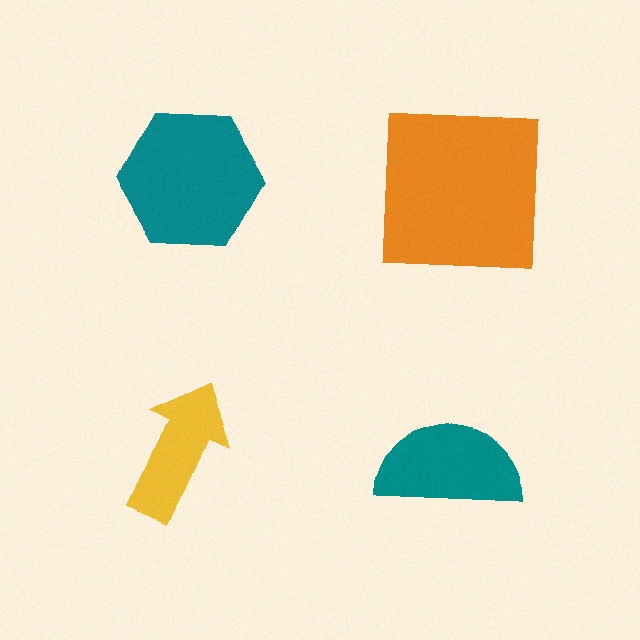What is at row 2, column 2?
A teal semicircle.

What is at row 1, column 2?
An orange square.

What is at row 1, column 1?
A teal hexagon.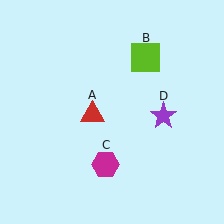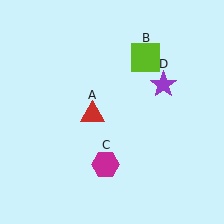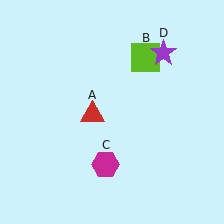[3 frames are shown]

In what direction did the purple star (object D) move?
The purple star (object D) moved up.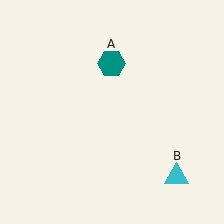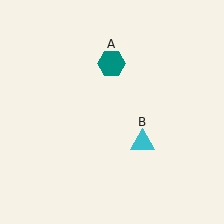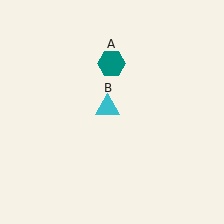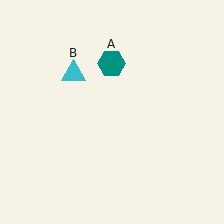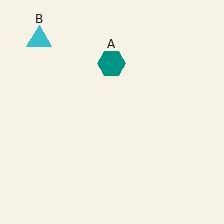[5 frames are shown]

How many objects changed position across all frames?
1 object changed position: cyan triangle (object B).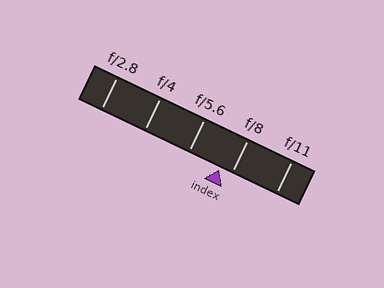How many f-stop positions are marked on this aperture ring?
There are 5 f-stop positions marked.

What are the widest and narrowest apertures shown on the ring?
The widest aperture shown is f/2.8 and the narrowest is f/11.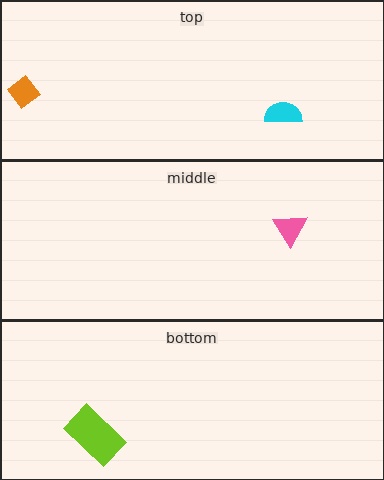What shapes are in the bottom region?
The lime rectangle.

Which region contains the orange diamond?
The top region.